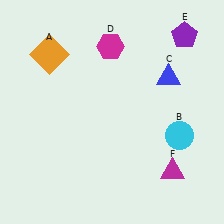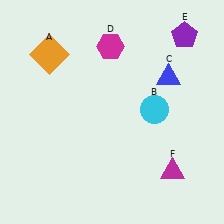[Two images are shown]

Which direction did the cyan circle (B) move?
The cyan circle (B) moved up.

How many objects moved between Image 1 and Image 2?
1 object moved between the two images.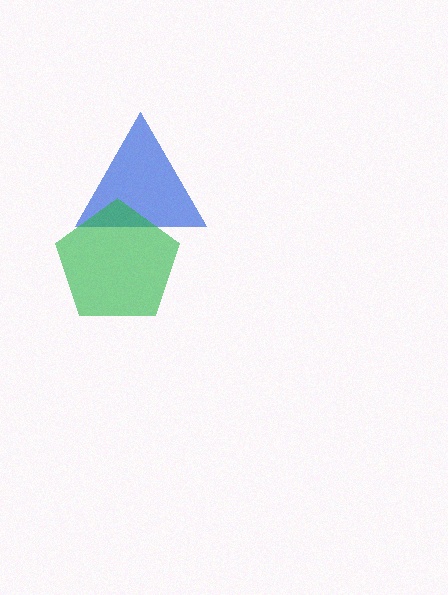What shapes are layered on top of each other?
The layered shapes are: a blue triangle, a green pentagon.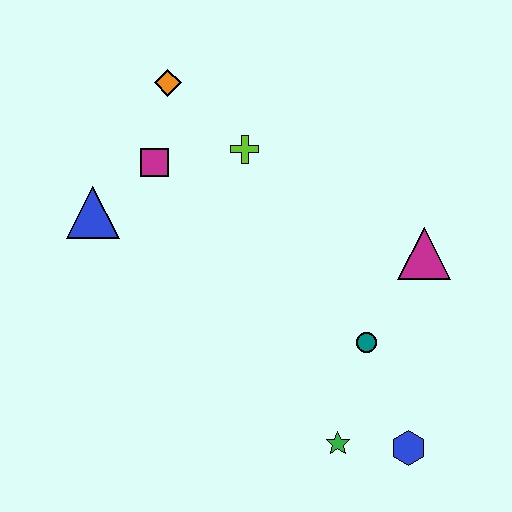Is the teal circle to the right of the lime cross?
Yes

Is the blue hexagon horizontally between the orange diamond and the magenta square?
No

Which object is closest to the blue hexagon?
The green star is closest to the blue hexagon.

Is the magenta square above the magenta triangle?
Yes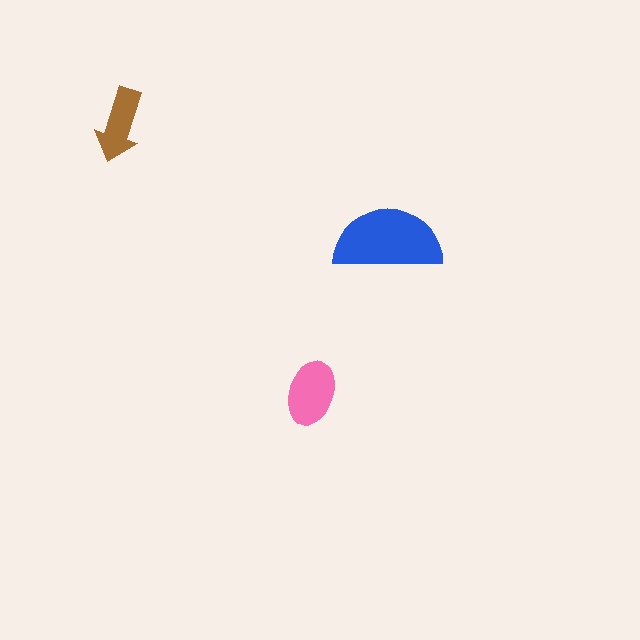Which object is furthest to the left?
The brown arrow is leftmost.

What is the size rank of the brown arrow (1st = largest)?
3rd.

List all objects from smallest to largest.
The brown arrow, the pink ellipse, the blue semicircle.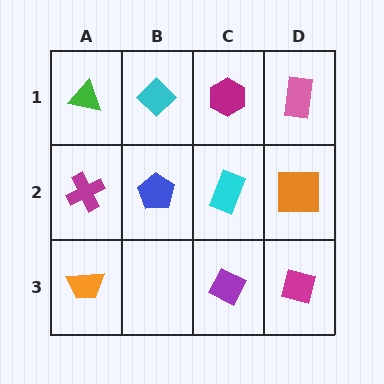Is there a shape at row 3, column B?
No, that cell is empty.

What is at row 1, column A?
A green triangle.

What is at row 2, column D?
An orange square.